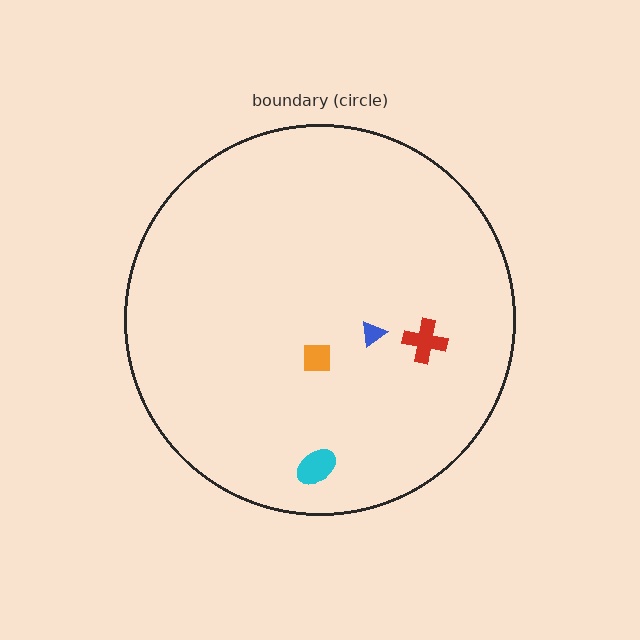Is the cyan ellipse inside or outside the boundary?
Inside.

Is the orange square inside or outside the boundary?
Inside.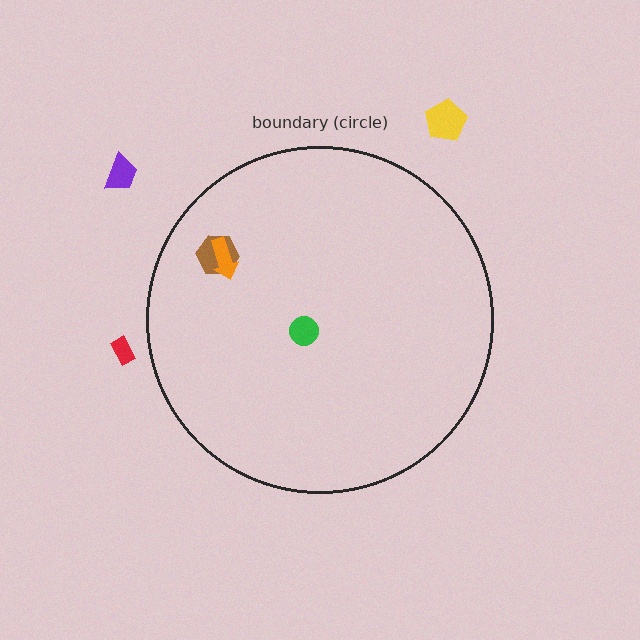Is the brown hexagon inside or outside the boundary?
Inside.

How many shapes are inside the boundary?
3 inside, 3 outside.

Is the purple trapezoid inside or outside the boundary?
Outside.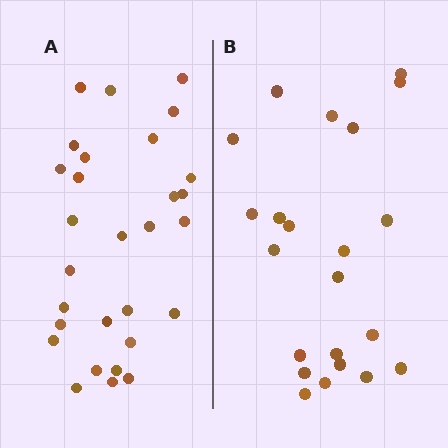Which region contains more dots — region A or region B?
Region A (the left region) has more dots.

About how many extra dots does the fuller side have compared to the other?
Region A has roughly 8 or so more dots than region B.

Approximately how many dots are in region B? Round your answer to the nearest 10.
About 20 dots. (The exact count is 22, which rounds to 20.)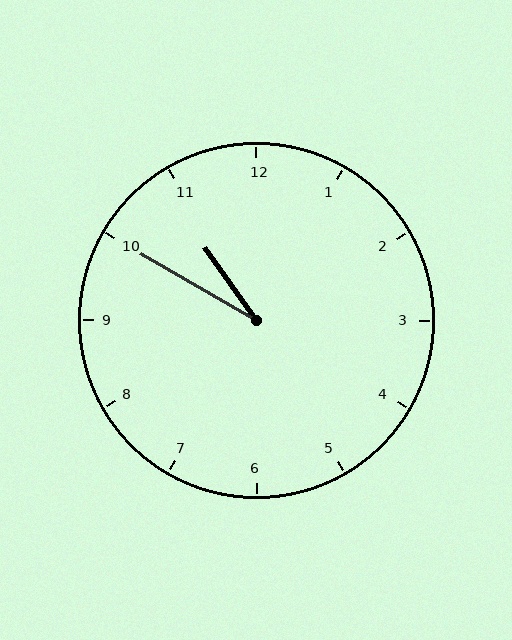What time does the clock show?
10:50.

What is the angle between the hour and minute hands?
Approximately 25 degrees.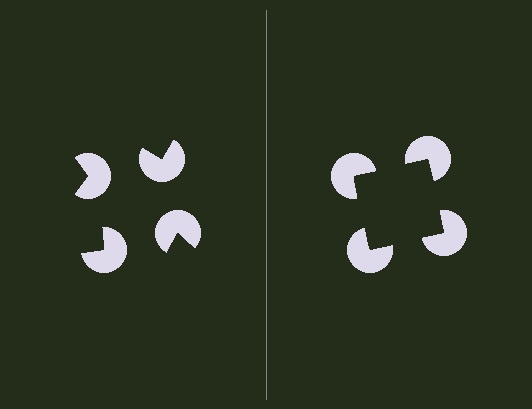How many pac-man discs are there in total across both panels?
8 — 4 on each side.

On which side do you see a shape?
An illusory square appears on the right side. On the left side the wedge cuts are rotated, so no coherent shape forms.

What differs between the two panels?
The pac-man discs are positioned identically on both sides; only the wedge orientations differ. On the right they align to a square; on the left they are misaligned.